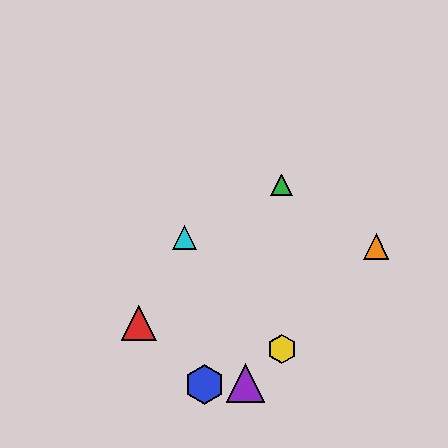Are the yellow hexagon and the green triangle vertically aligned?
Yes, both are at x≈282.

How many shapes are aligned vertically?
2 shapes (the green triangle, the yellow hexagon) are aligned vertically.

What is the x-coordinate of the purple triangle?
The purple triangle is at x≈245.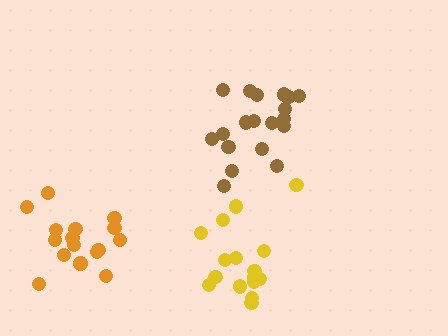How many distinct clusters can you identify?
There are 3 distinct clusters.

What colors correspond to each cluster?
The clusters are colored: orange, yellow, brown.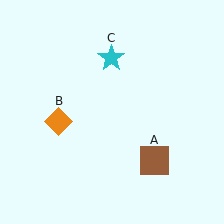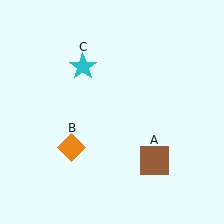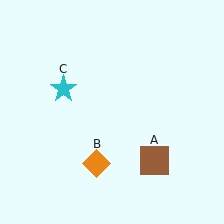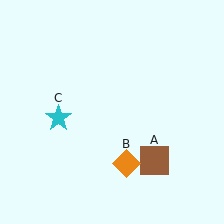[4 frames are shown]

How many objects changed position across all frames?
2 objects changed position: orange diamond (object B), cyan star (object C).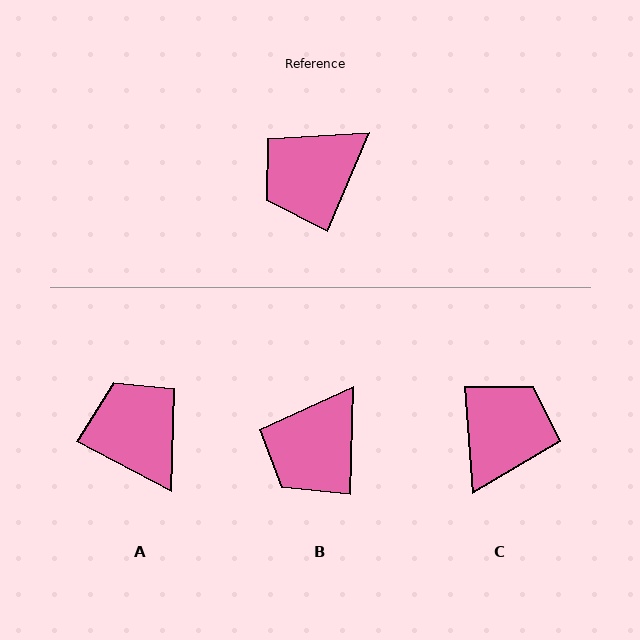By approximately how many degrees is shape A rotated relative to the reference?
Approximately 95 degrees clockwise.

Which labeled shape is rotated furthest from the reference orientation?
C, about 153 degrees away.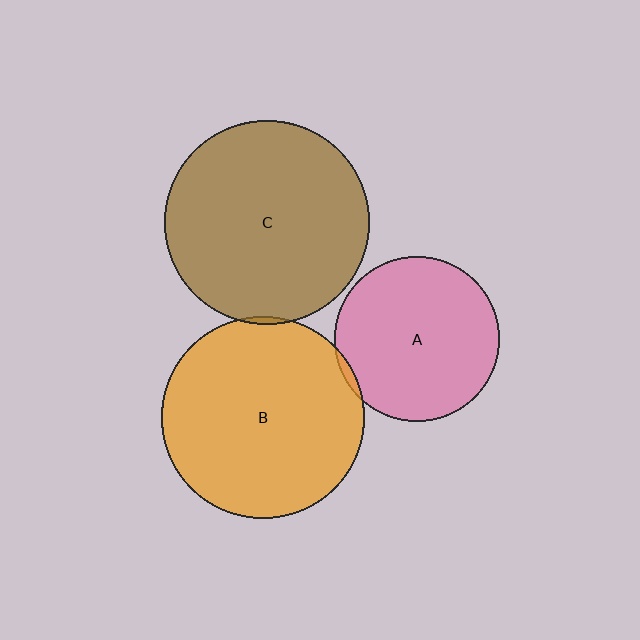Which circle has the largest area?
Circle C (brown).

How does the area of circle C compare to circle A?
Approximately 1.5 times.